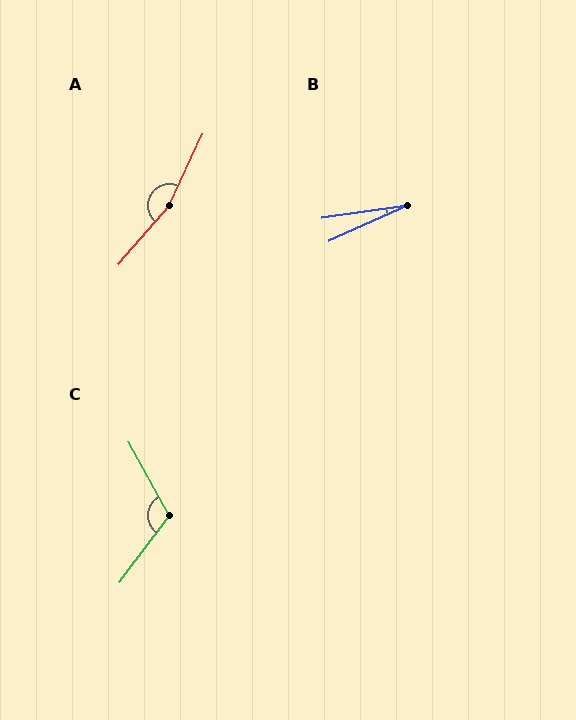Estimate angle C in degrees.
Approximately 114 degrees.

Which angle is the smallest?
B, at approximately 16 degrees.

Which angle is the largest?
A, at approximately 164 degrees.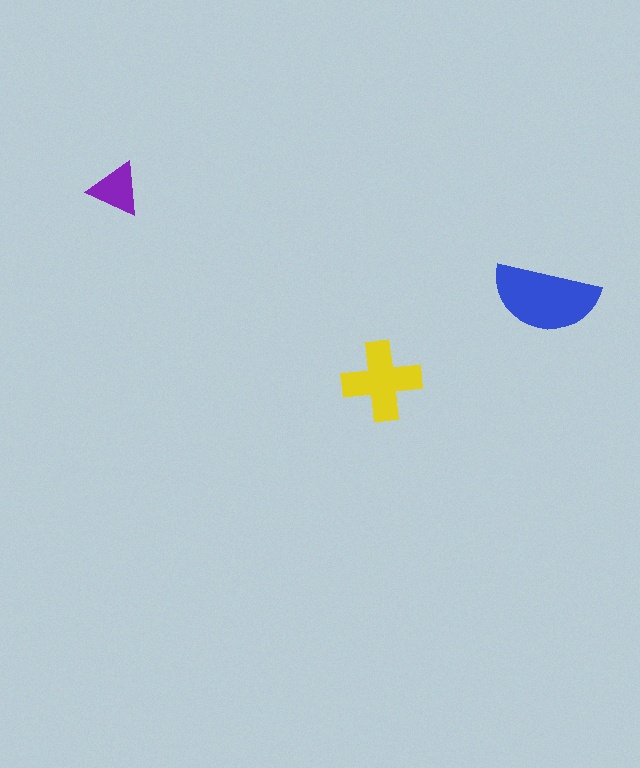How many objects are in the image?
There are 3 objects in the image.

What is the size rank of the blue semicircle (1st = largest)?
1st.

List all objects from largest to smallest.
The blue semicircle, the yellow cross, the purple triangle.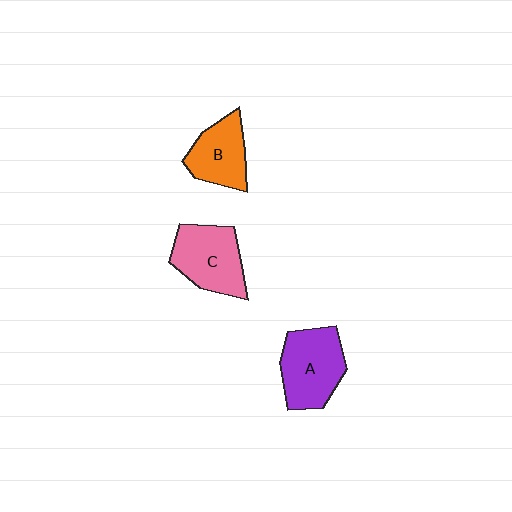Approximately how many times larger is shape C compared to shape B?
Approximately 1.3 times.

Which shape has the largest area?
Shape A (purple).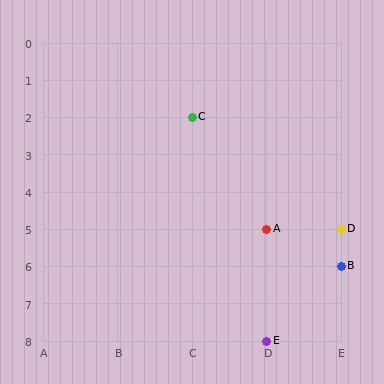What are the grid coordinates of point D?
Point D is at grid coordinates (E, 5).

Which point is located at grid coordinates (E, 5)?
Point D is at (E, 5).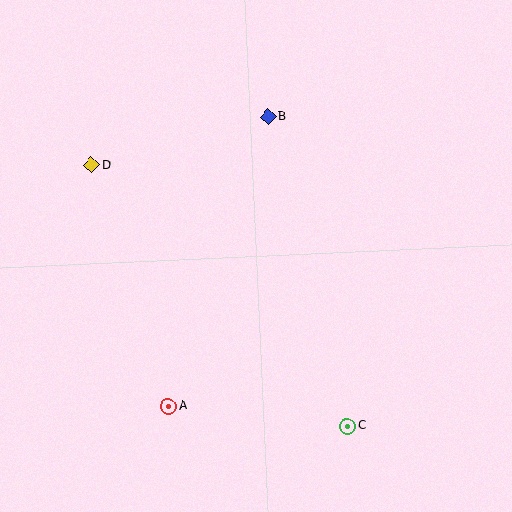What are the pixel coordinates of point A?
Point A is at (169, 407).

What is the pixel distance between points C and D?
The distance between C and D is 365 pixels.